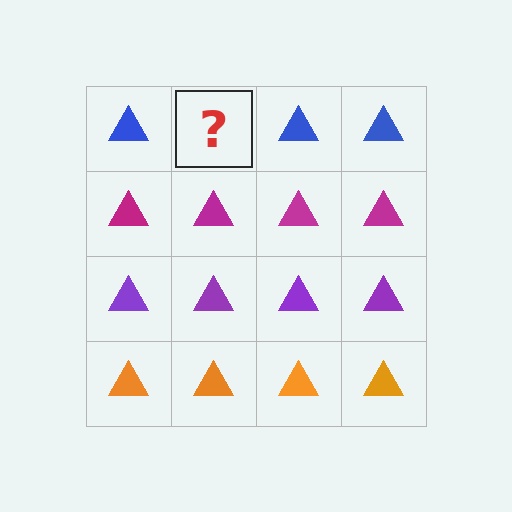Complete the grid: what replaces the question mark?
The question mark should be replaced with a blue triangle.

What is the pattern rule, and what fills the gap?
The rule is that each row has a consistent color. The gap should be filled with a blue triangle.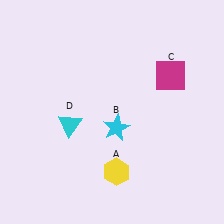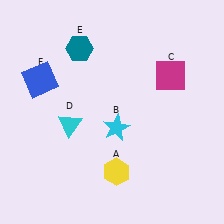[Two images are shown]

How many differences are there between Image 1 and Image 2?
There are 2 differences between the two images.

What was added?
A teal hexagon (E), a blue square (F) were added in Image 2.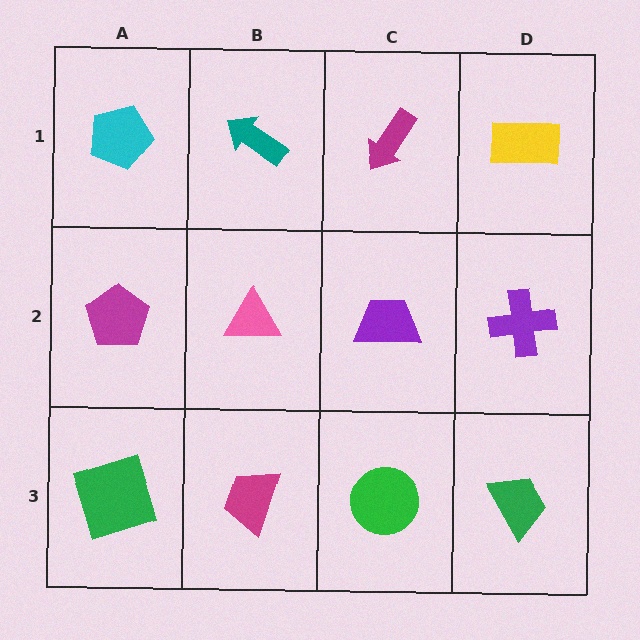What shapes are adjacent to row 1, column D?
A purple cross (row 2, column D), a magenta arrow (row 1, column C).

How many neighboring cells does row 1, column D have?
2.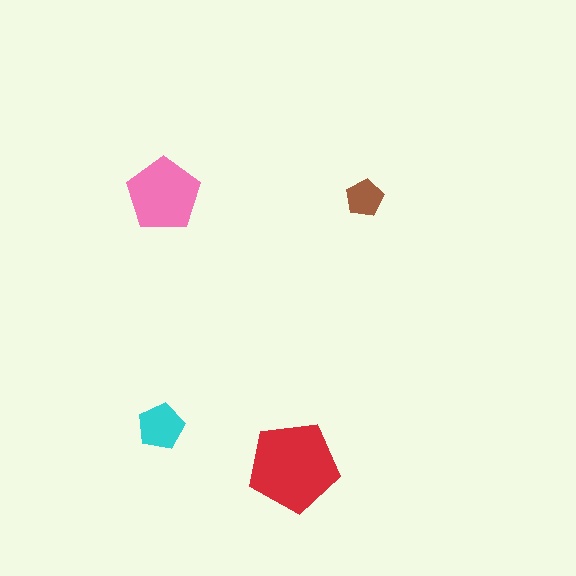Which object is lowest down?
The red pentagon is bottommost.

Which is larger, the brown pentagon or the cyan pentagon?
The cyan one.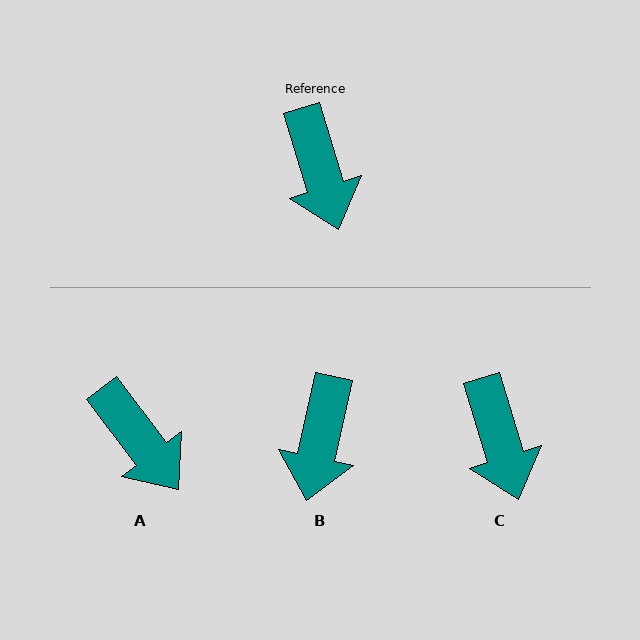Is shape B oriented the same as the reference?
No, it is off by about 29 degrees.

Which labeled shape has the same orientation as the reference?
C.